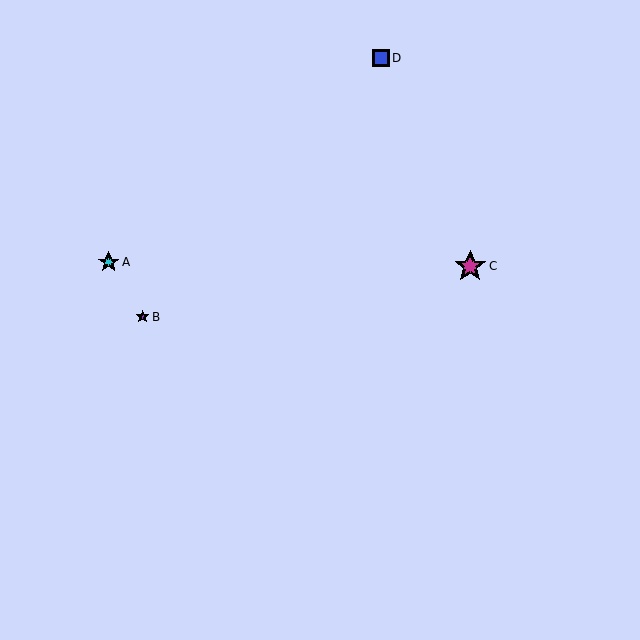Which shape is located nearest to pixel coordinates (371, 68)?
The blue square (labeled D) at (381, 58) is nearest to that location.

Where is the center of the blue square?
The center of the blue square is at (381, 58).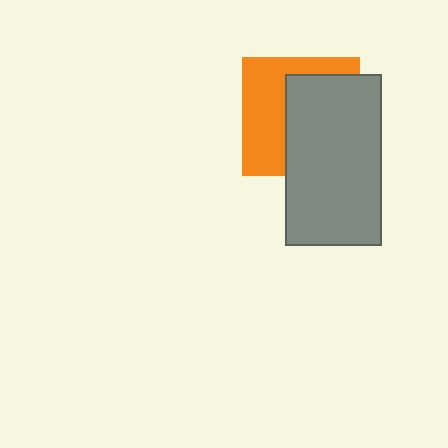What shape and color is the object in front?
The object in front is a gray rectangle.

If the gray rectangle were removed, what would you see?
You would see the complete orange square.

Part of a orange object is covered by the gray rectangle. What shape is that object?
It is a square.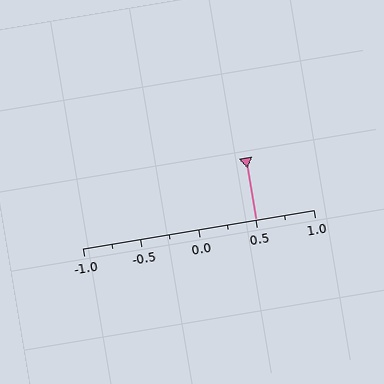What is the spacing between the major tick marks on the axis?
The major ticks are spaced 0.5 apart.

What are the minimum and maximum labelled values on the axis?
The axis runs from -1.0 to 1.0.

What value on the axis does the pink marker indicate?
The marker indicates approximately 0.5.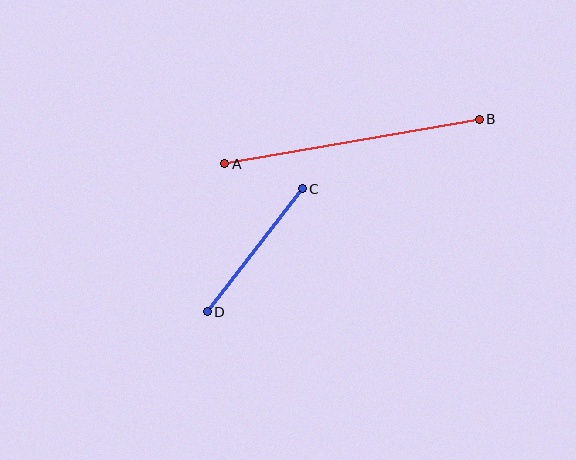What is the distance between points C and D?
The distance is approximately 155 pixels.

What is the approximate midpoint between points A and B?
The midpoint is at approximately (352, 142) pixels.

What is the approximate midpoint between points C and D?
The midpoint is at approximately (255, 250) pixels.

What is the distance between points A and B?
The distance is approximately 259 pixels.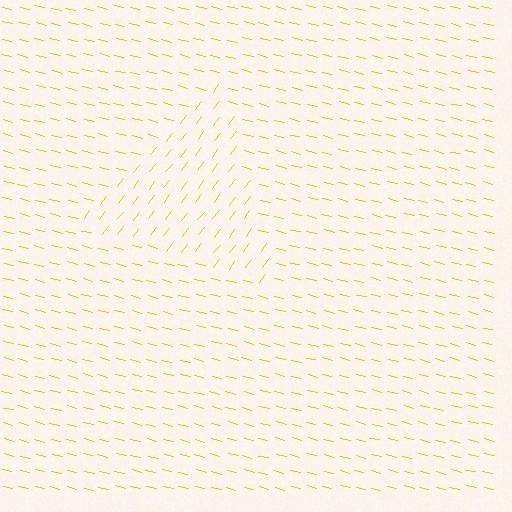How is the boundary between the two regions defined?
The boundary is defined purely by a change in line orientation (approximately 67 degrees difference). All lines are the same color and thickness.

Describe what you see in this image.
The image is filled with small yellow line segments. A triangle region in the image has lines oriented differently from the surrounding lines, creating a visible texture boundary.